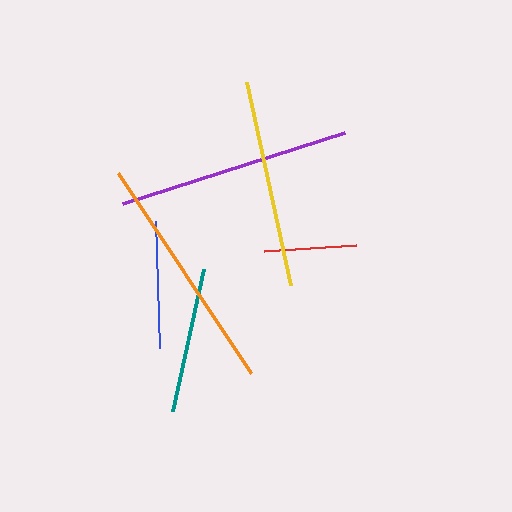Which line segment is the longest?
The orange line is the longest at approximately 240 pixels.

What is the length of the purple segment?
The purple segment is approximately 233 pixels long.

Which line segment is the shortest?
The red line is the shortest at approximately 92 pixels.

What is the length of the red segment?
The red segment is approximately 92 pixels long.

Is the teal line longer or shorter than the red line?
The teal line is longer than the red line.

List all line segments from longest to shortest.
From longest to shortest: orange, purple, yellow, teal, blue, red.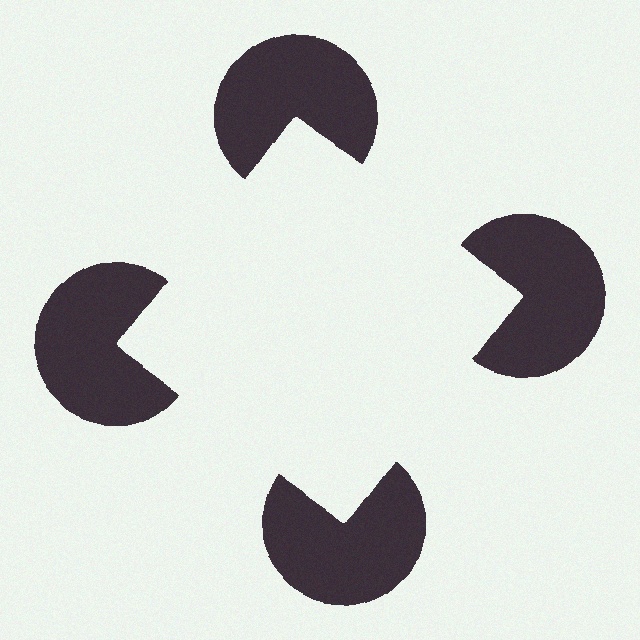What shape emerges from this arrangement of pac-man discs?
An illusory square — its edges are inferred from the aligned wedge cuts in the pac-man discs, not physically drawn.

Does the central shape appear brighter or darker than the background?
It typically appears slightly brighter than the background, even though no actual brightness change is drawn.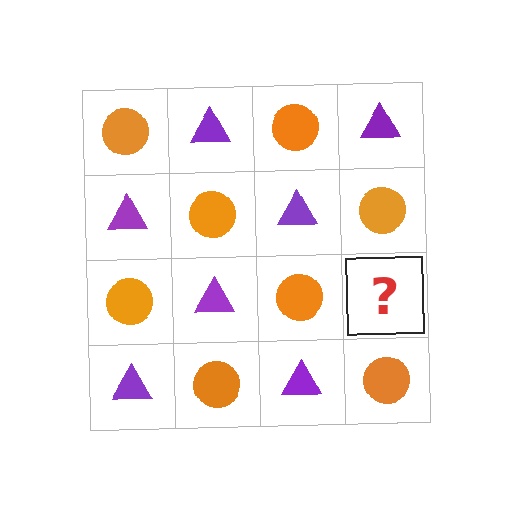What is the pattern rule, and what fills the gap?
The rule is that it alternates orange circle and purple triangle in a checkerboard pattern. The gap should be filled with a purple triangle.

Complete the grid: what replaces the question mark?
The question mark should be replaced with a purple triangle.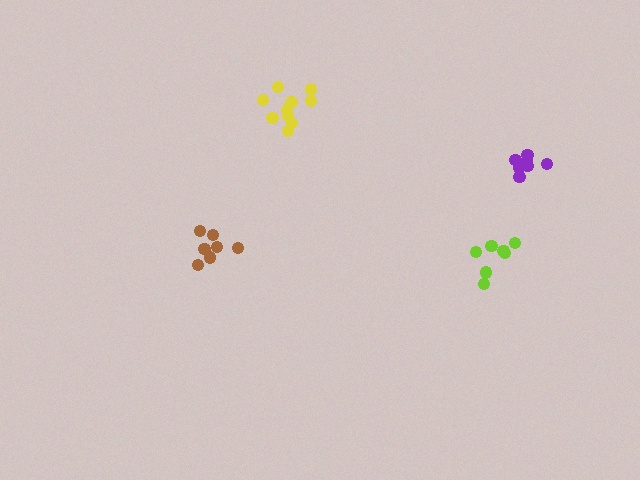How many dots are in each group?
Group 1: 7 dots, Group 2: 7 dots, Group 3: 10 dots, Group 4: 7 dots (31 total).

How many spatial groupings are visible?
There are 4 spatial groupings.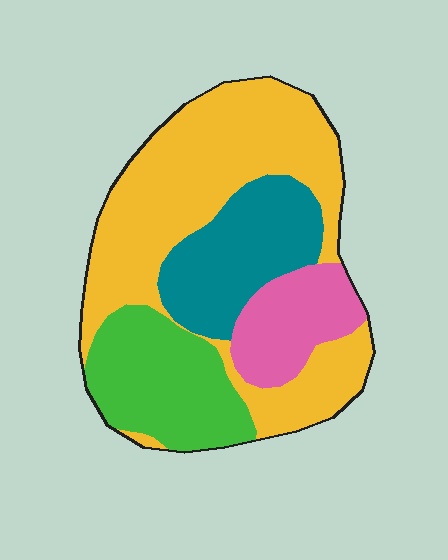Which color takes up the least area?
Pink, at roughly 15%.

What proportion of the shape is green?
Green takes up about one fifth (1/5) of the shape.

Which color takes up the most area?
Yellow, at roughly 50%.